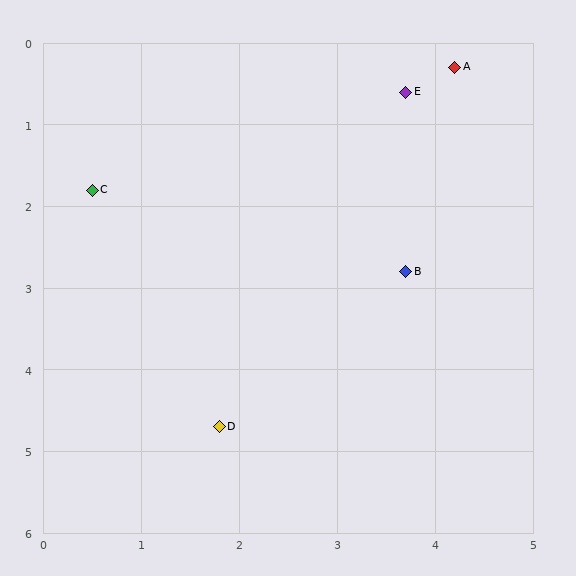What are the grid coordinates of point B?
Point B is at approximately (3.7, 2.8).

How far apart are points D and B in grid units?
Points D and B are about 2.7 grid units apart.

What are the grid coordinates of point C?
Point C is at approximately (0.5, 1.8).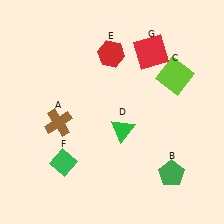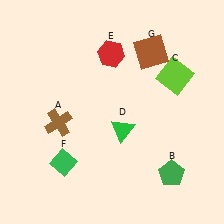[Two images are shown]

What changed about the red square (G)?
In Image 1, G is red. In Image 2, it changed to brown.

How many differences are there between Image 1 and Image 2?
There is 1 difference between the two images.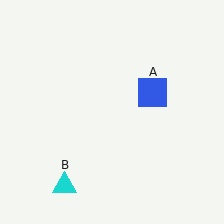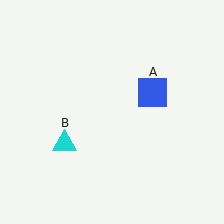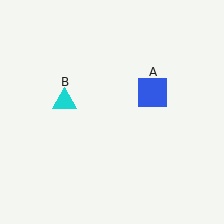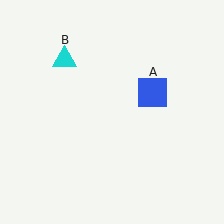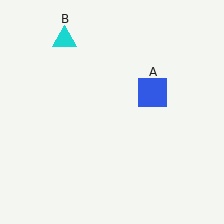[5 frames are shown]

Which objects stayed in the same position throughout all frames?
Blue square (object A) remained stationary.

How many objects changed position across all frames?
1 object changed position: cyan triangle (object B).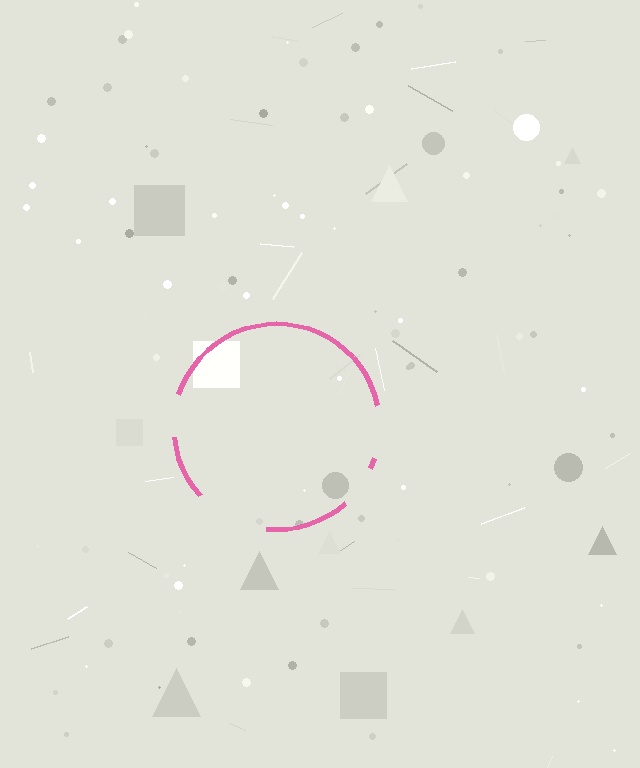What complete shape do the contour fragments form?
The contour fragments form a circle.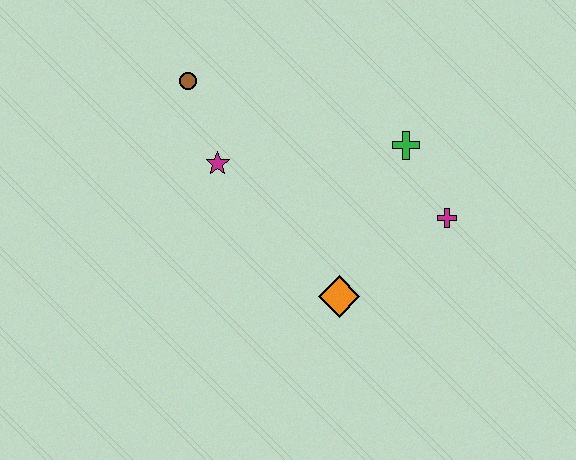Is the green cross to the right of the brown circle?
Yes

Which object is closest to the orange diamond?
The magenta cross is closest to the orange diamond.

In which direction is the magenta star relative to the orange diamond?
The magenta star is above the orange diamond.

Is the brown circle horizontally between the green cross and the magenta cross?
No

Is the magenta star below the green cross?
Yes